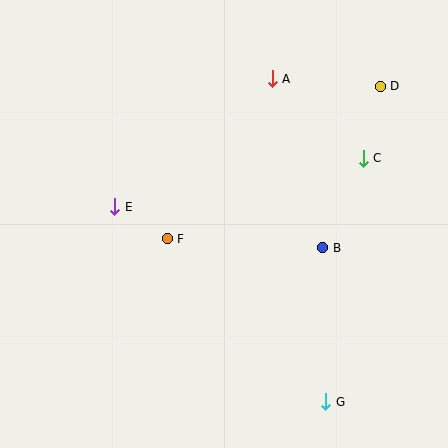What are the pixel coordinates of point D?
Point D is at (380, 86).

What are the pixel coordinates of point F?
Point F is at (167, 239).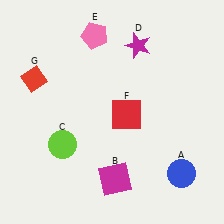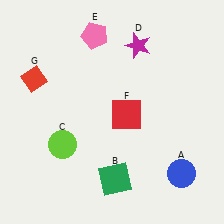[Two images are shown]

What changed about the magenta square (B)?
In Image 1, B is magenta. In Image 2, it changed to green.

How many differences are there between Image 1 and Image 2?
There is 1 difference between the two images.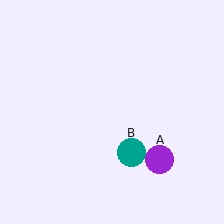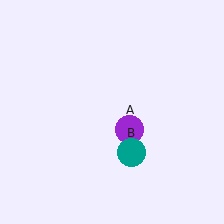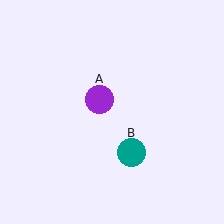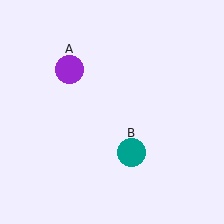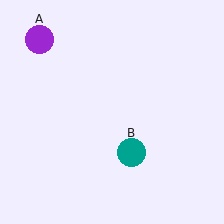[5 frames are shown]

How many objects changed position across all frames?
1 object changed position: purple circle (object A).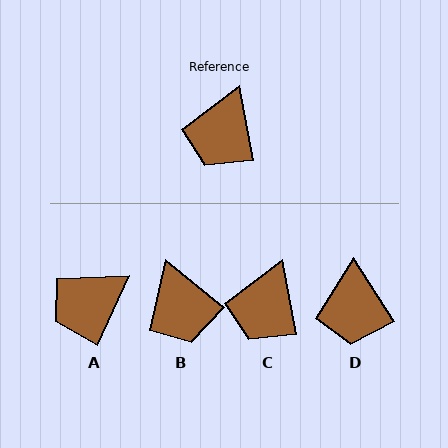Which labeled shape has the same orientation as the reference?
C.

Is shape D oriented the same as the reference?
No, it is off by about 21 degrees.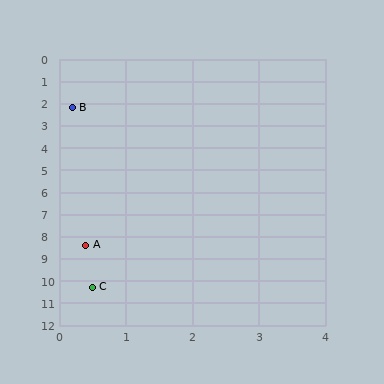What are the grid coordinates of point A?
Point A is at approximately (0.4, 8.4).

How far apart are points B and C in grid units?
Points B and C are about 8.1 grid units apart.